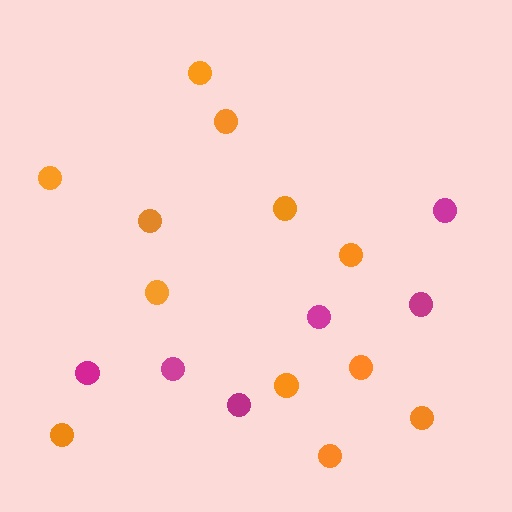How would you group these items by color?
There are 2 groups: one group of orange circles (12) and one group of magenta circles (6).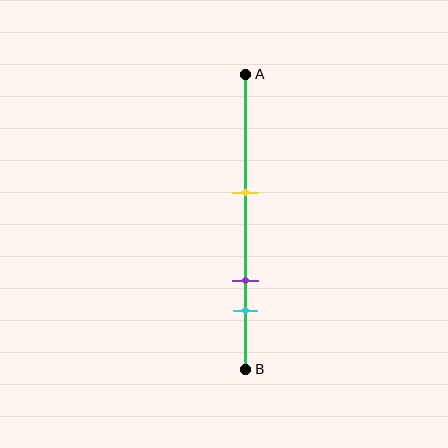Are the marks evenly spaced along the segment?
No, the marks are not evenly spaced.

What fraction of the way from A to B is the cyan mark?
The cyan mark is approximately 80% (0.8) of the way from A to B.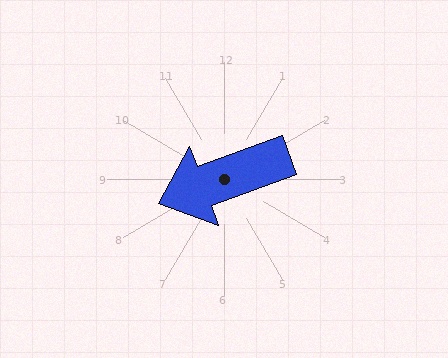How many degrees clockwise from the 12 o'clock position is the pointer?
Approximately 250 degrees.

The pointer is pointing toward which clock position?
Roughly 8 o'clock.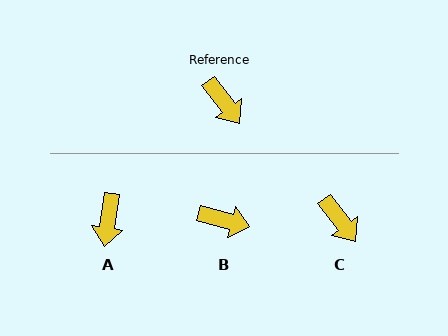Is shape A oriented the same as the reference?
No, it is off by about 45 degrees.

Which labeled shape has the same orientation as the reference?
C.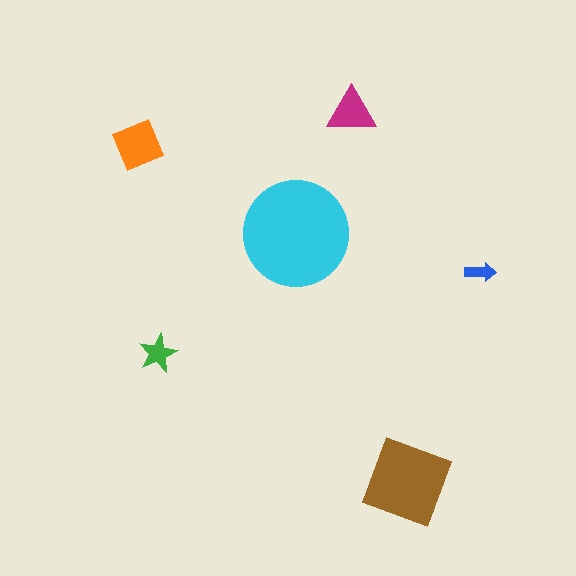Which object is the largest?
The cyan circle.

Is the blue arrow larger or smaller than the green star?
Smaller.